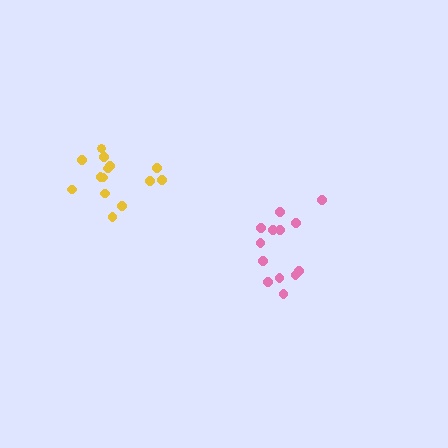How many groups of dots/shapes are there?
There are 2 groups.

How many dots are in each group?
Group 1: 13 dots, Group 2: 14 dots (27 total).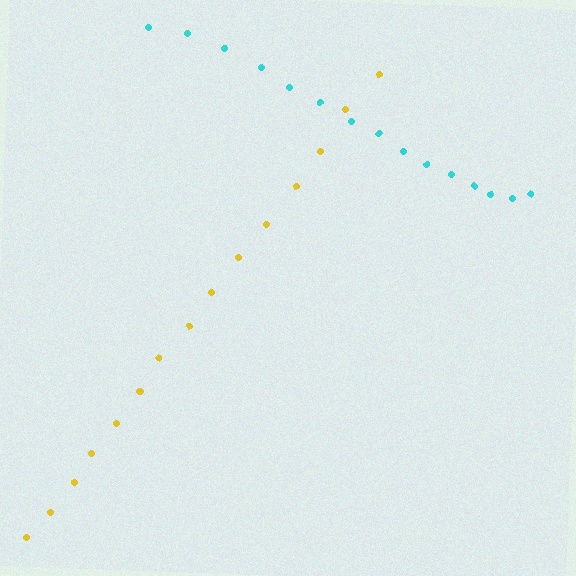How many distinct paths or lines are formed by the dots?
There are 2 distinct paths.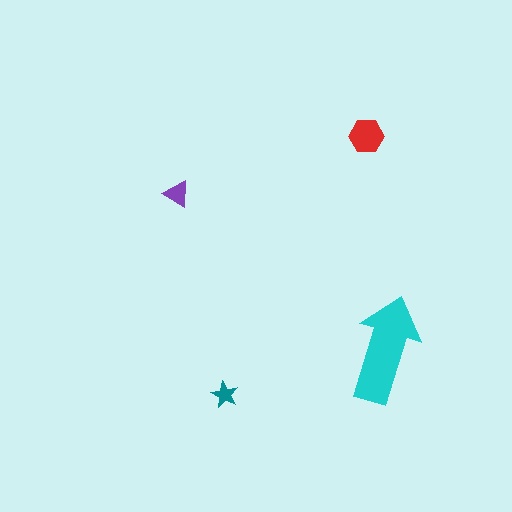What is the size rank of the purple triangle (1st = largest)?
3rd.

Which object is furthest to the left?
The purple triangle is leftmost.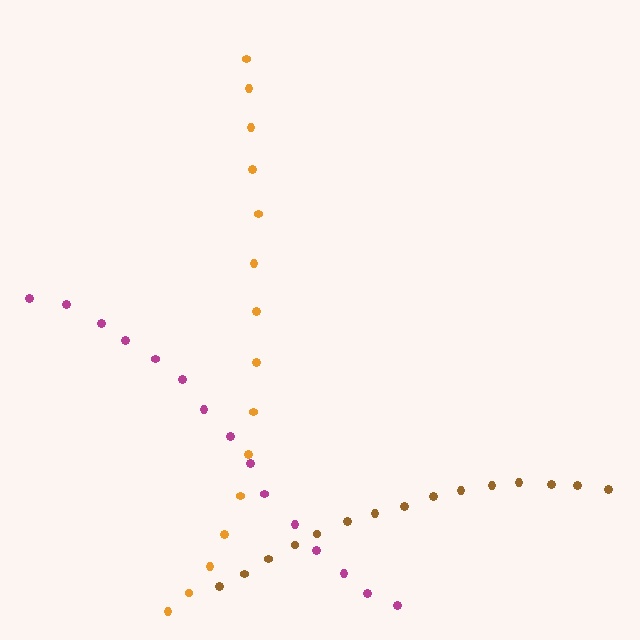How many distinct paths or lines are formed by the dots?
There are 3 distinct paths.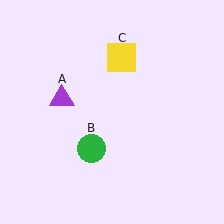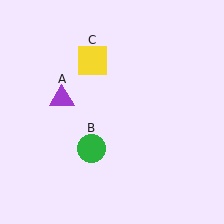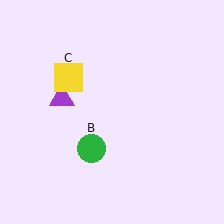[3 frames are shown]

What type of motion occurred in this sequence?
The yellow square (object C) rotated counterclockwise around the center of the scene.